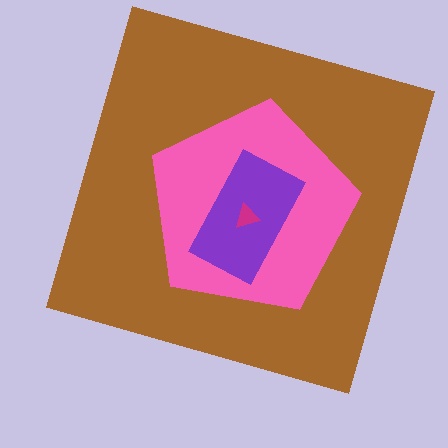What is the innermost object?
The magenta triangle.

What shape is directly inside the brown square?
The pink pentagon.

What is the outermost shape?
The brown square.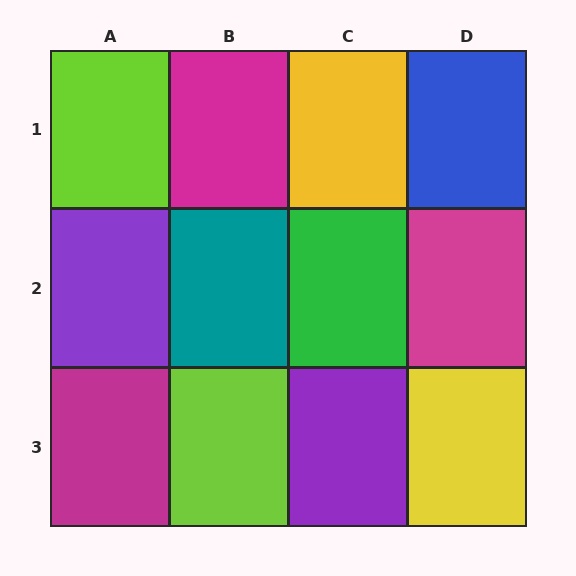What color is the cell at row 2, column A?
Purple.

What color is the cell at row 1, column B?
Magenta.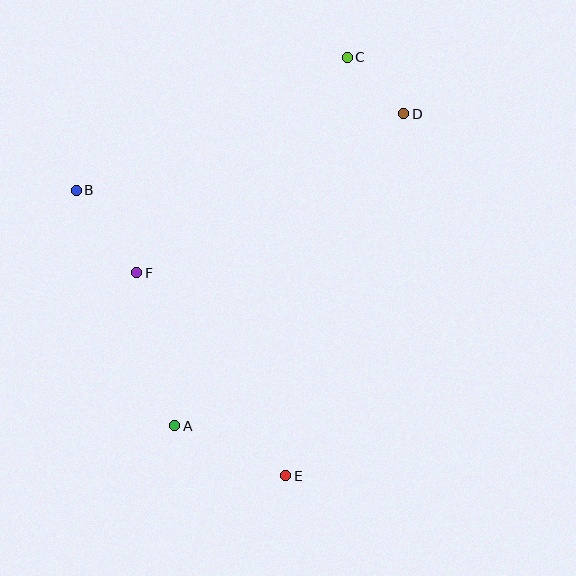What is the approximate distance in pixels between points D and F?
The distance between D and F is approximately 311 pixels.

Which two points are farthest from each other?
Points C and E are farthest from each other.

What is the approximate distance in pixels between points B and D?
The distance between B and D is approximately 336 pixels.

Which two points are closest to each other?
Points C and D are closest to each other.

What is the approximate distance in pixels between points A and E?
The distance between A and E is approximately 122 pixels.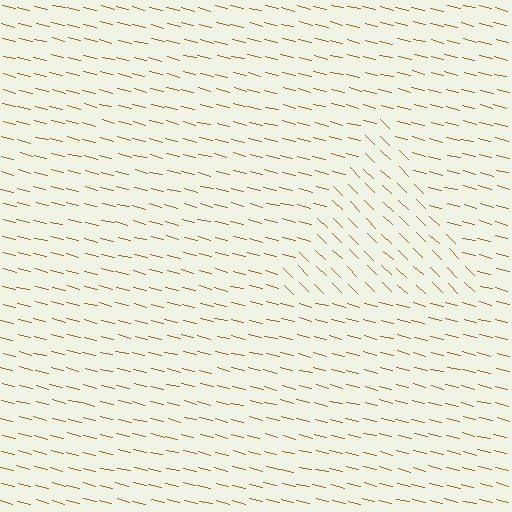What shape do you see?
I see a triangle.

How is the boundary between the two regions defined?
The boundary is defined purely by a change in line orientation (approximately 30 degrees difference). All lines are the same color and thickness.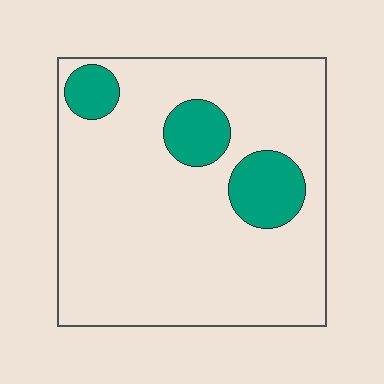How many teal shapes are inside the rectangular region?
3.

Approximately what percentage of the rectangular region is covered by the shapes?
Approximately 15%.